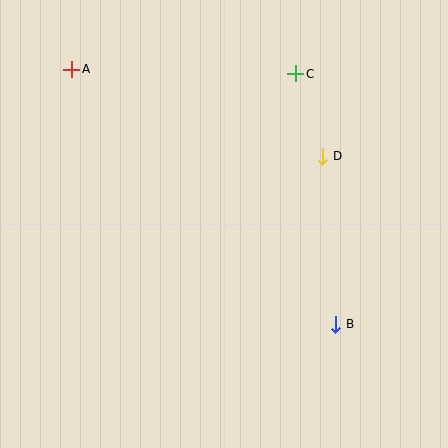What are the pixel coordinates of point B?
Point B is at (336, 324).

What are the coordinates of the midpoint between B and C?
The midpoint between B and C is at (316, 199).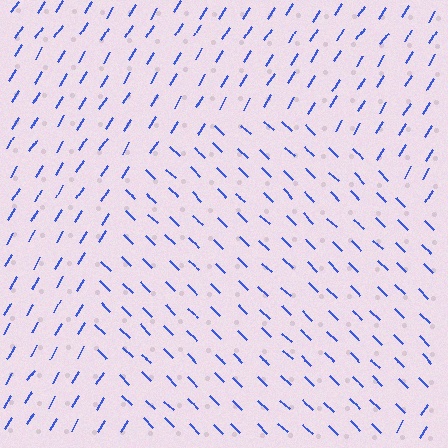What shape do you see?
I see a circle.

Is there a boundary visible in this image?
Yes, there is a texture boundary formed by a change in line orientation.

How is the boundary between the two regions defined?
The boundary is defined purely by a change in line orientation (approximately 78 degrees difference). All lines are the same color and thickness.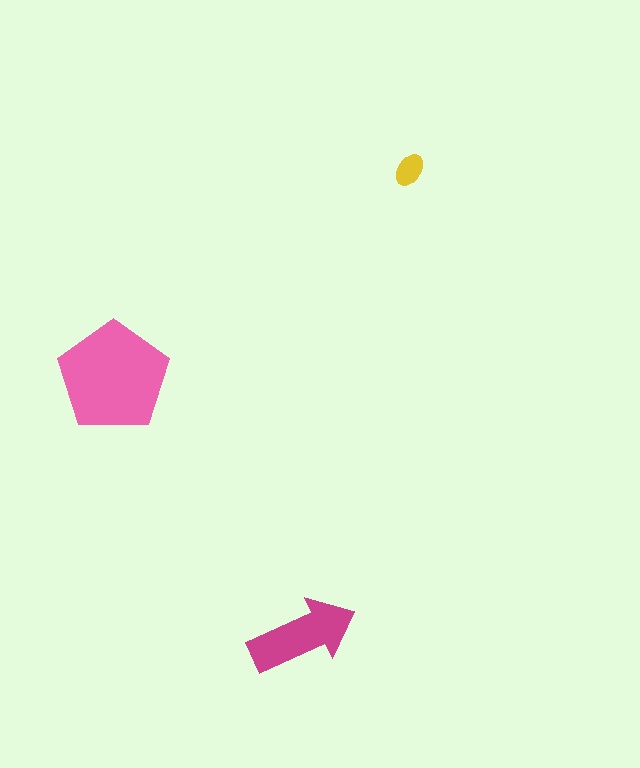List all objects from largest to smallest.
The pink pentagon, the magenta arrow, the yellow ellipse.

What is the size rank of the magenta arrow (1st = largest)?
2nd.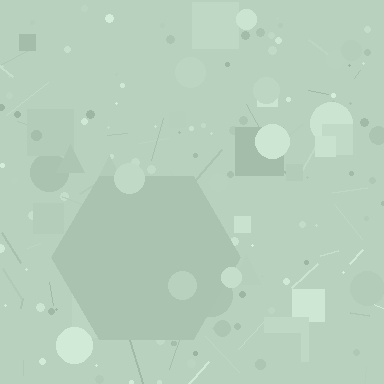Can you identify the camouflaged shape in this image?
The camouflaged shape is a hexagon.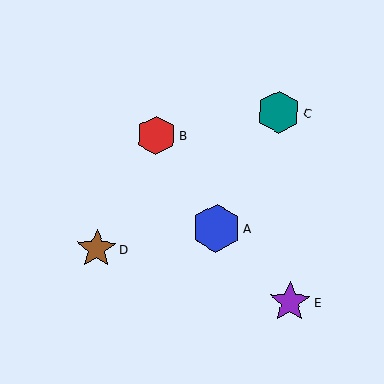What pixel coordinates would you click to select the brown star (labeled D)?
Click at (97, 249) to select the brown star D.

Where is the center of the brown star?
The center of the brown star is at (97, 249).